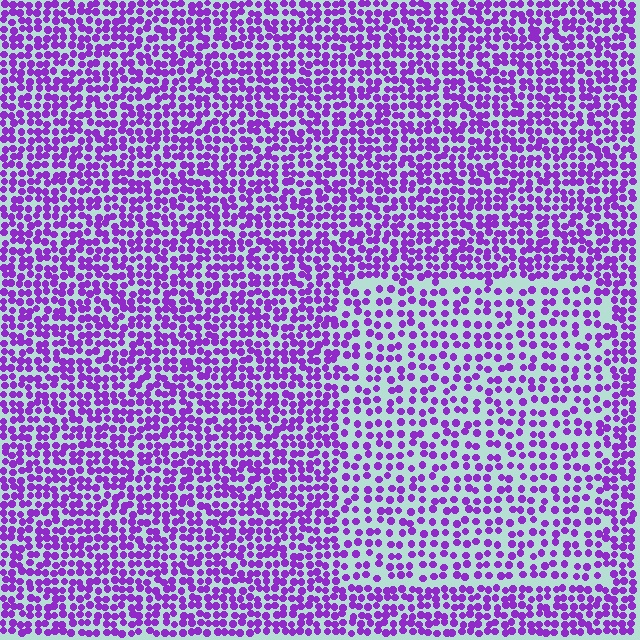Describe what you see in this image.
The image contains small purple elements arranged at two different densities. A rectangle-shaped region is visible where the elements are less densely packed than the surrounding area.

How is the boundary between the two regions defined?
The boundary is defined by a change in element density (approximately 1.7x ratio). All elements are the same color, size, and shape.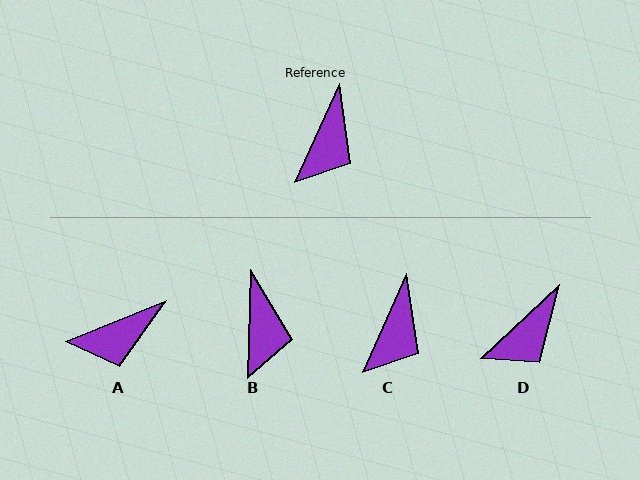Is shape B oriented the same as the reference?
No, it is off by about 23 degrees.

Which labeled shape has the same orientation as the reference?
C.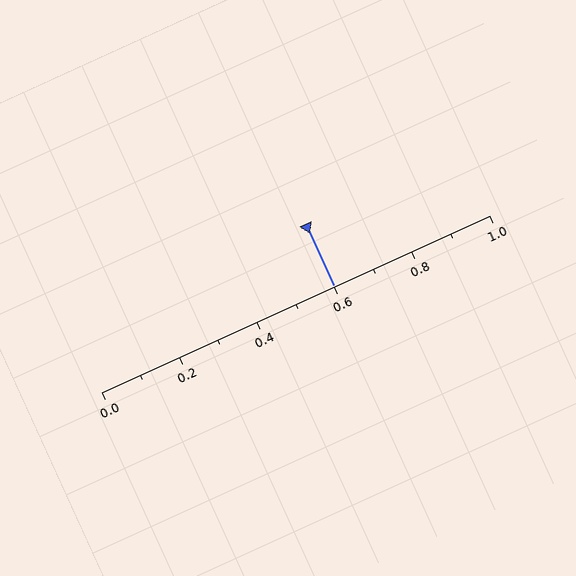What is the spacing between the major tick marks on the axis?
The major ticks are spaced 0.2 apart.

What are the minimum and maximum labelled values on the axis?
The axis runs from 0.0 to 1.0.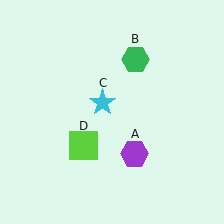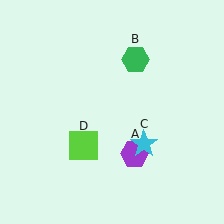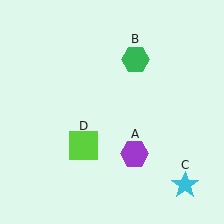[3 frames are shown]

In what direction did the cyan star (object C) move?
The cyan star (object C) moved down and to the right.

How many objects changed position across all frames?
1 object changed position: cyan star (object C).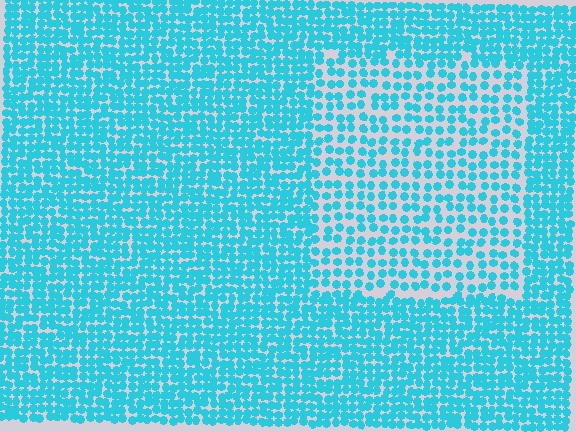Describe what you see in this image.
The image contains small cyan elements arranged at two different densities. A rectangle-shaped region is visible where the elements are less densely packed than the surrounding area.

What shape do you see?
I see a rectangle.